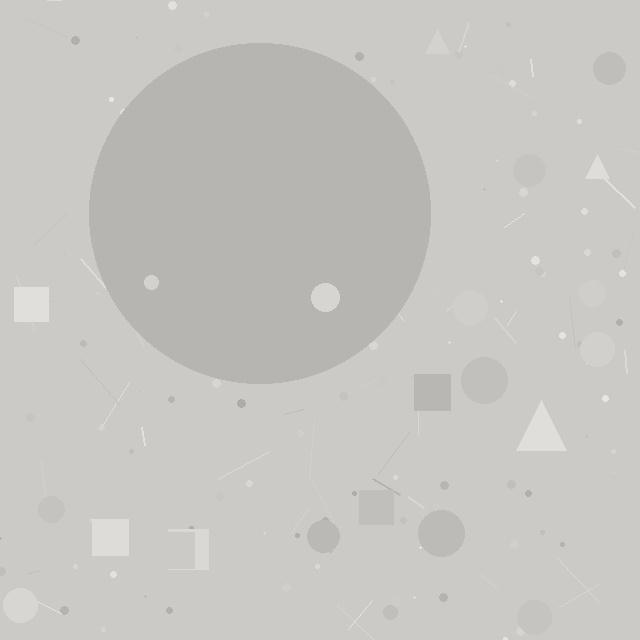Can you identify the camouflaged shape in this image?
The camouflaged shape is a circle.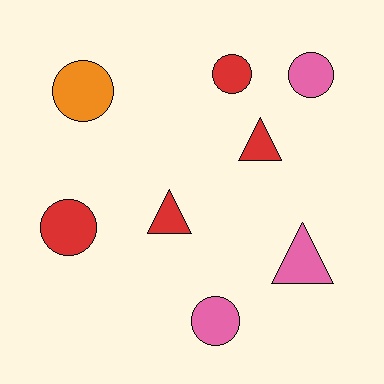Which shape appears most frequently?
Circle, with 5 objects.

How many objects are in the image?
There are 8 objects.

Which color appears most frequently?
Red, with 4 objects.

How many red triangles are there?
There are 2 red triangles.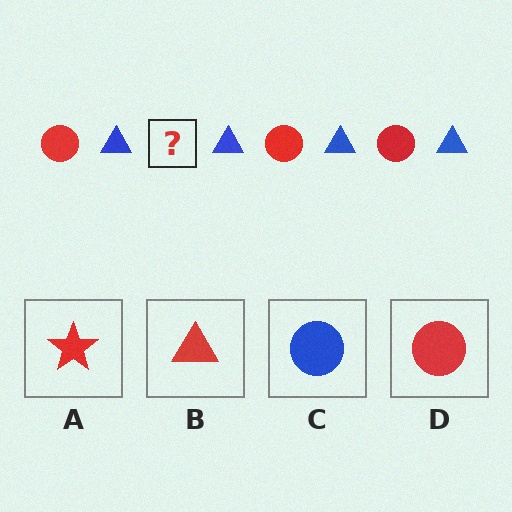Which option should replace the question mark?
Option D.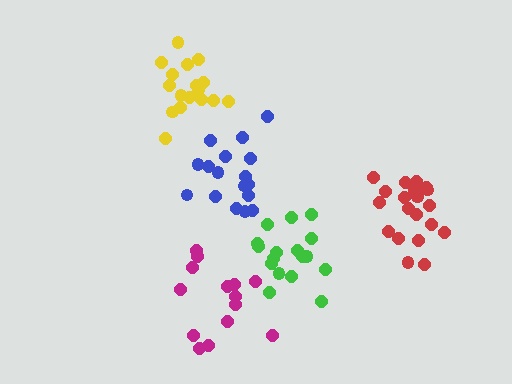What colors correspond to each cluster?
The clusters are colored: blue, yellow, red, green, magenta.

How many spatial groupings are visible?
There are 5 spatial groupings.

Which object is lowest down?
The magenta cluster is bottommost.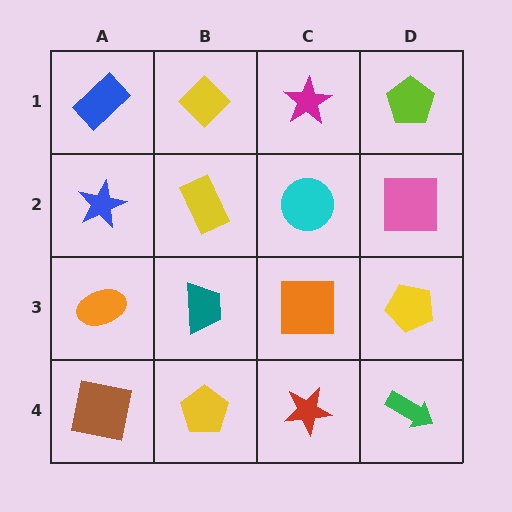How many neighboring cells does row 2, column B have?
4.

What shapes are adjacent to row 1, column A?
A blue star (row 2, column A), a yellow diamond (row 1, column B).